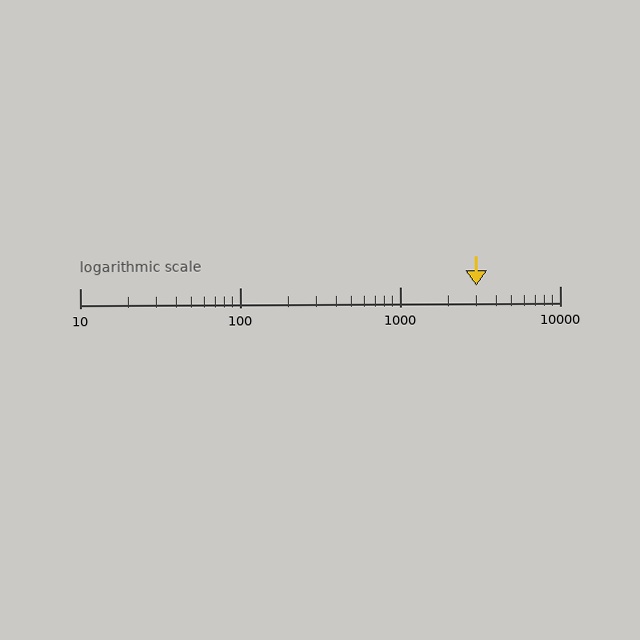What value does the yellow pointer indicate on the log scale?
The pointer indicates approximately 3000.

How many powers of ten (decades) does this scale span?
The scale spans 3 decades, from 10 to 10000.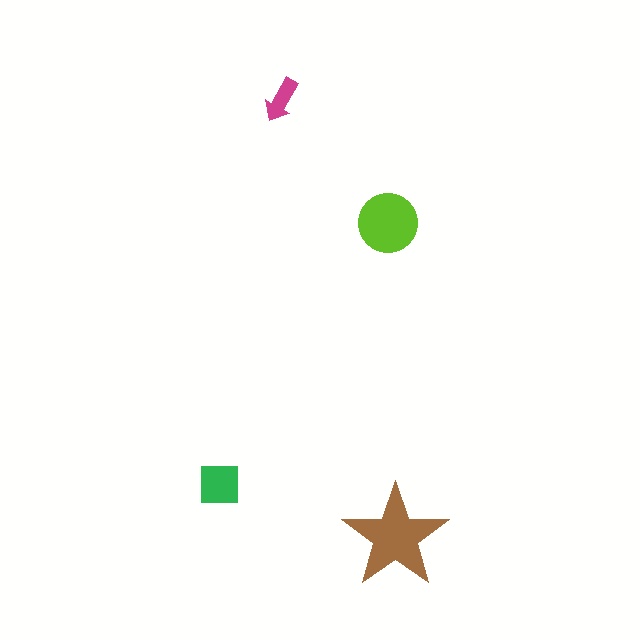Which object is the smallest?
The magenta arrow.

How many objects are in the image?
There are 4 objects in the image.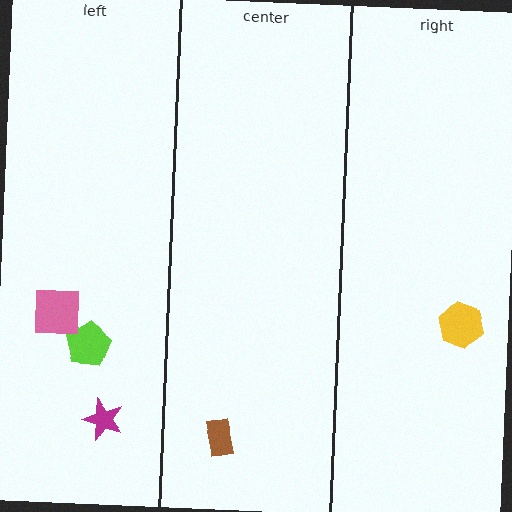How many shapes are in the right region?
1.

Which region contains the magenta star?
The left region.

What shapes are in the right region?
The yellow hexagon.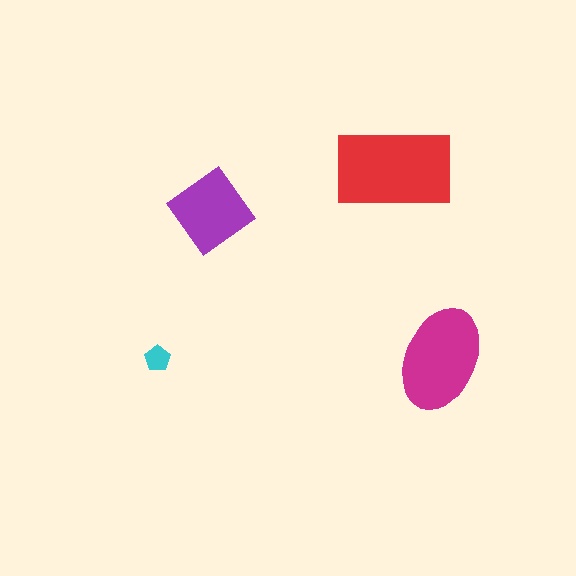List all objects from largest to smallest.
The red rectangle, the magenta ellipse, the purple diamond, the cyan pentagon.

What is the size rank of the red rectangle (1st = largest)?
1st.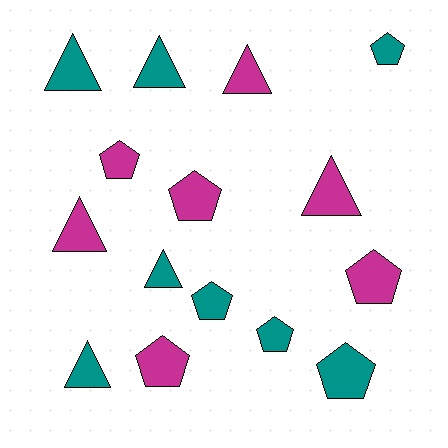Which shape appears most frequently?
Pentagon, with 8 objects.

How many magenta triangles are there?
There are 3 magenta triangles.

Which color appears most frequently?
Teal, with 8 objects.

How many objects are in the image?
There are 15 objects.